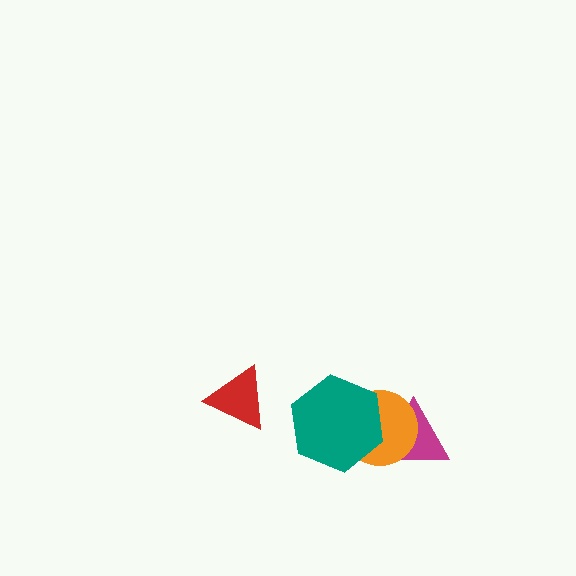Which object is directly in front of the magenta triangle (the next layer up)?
The orange circle is directly in front of the magenta triangle.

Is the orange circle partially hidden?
Yes, it is partially covered by another shape.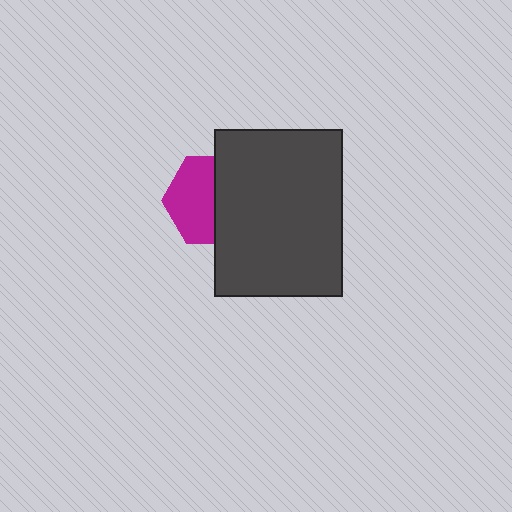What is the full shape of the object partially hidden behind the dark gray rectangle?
The partially hidden object is a magenta hexagon.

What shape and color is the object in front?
The object in front is a dark gray rectangle.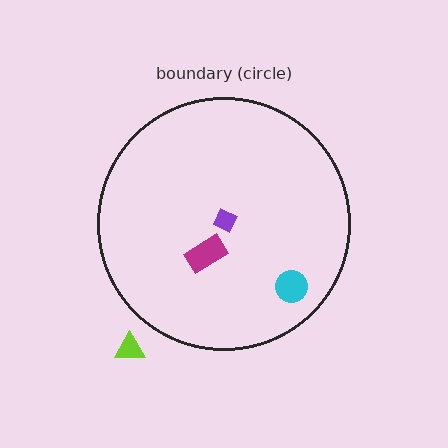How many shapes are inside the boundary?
3 inside, 1 outside.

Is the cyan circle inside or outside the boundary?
Inside.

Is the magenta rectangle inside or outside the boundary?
Inside.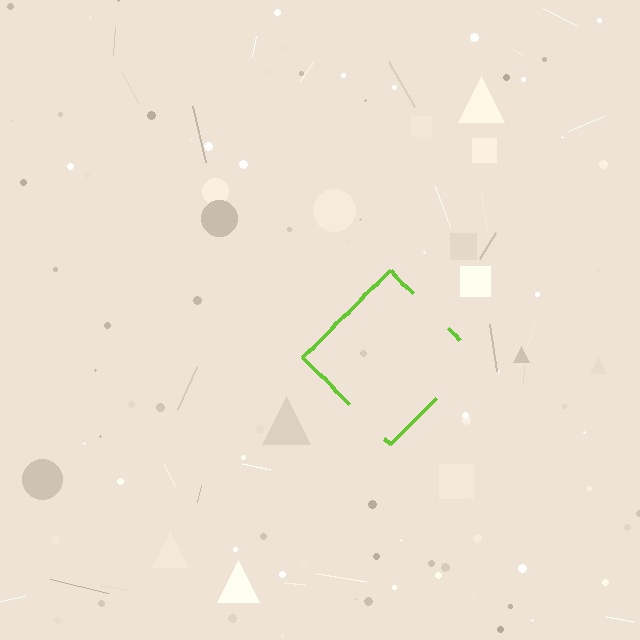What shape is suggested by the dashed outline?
The dashed outline suggests a diamond.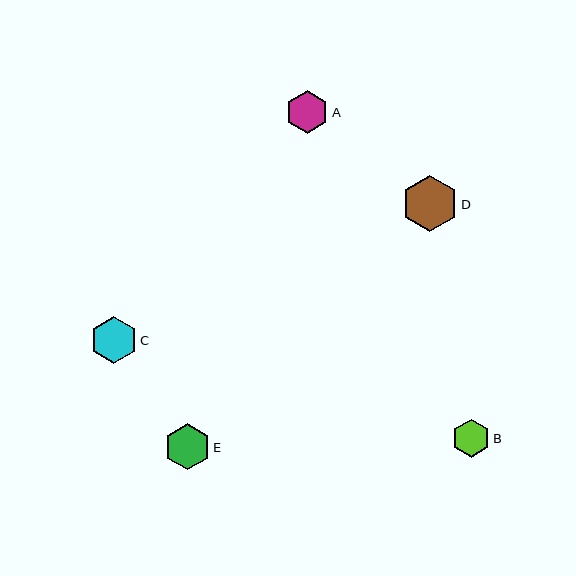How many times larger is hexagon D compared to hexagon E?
Hexagon D is approximately 1.2 times the size of hexagon E.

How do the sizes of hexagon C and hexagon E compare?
Hexagon C and hexagon E are approximately the same size.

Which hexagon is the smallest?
Hexagon B is the smallest with a size of approximately 38 pixels.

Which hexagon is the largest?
Hexagon D is the largest with a size of approximately 56 pixels.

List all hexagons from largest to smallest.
From largest to smallest: D, C, E, A, B.